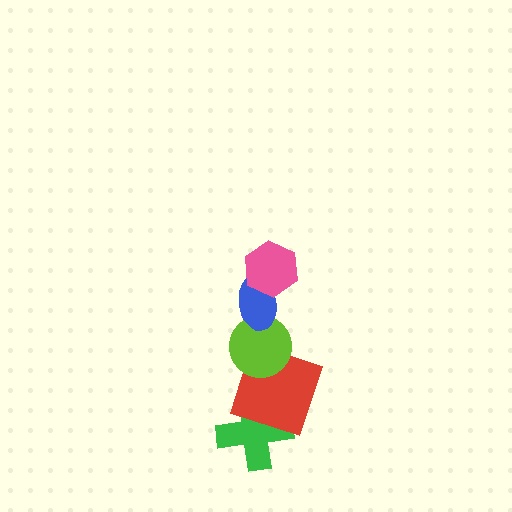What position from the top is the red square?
The red square is 4th from the top.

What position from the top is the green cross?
The green cross is 5th from the top.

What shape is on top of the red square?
The lime circle is on top of the red square.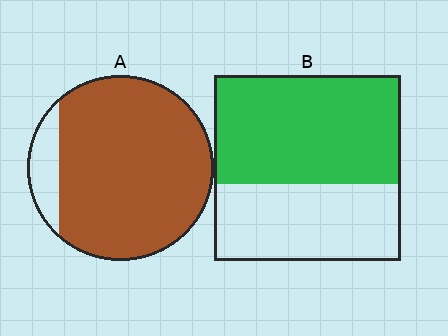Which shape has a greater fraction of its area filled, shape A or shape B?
Shape A.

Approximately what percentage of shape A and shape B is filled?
A is approximately 90% and B is approximately 60%.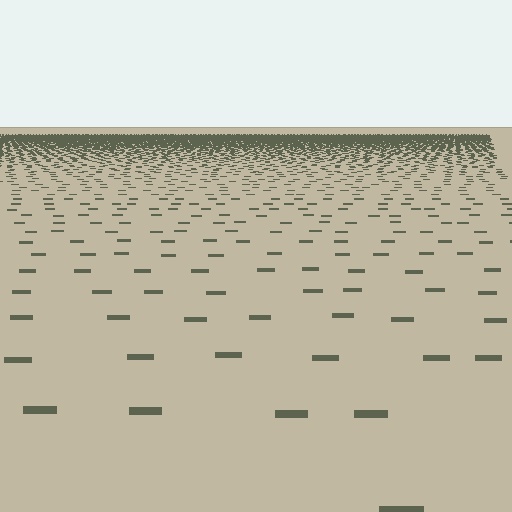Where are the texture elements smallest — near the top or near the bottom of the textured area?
Near the top.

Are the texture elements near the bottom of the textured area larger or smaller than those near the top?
Larger. Near the bottom, elements are closer to the viewer and appear at a bigger on-screen size.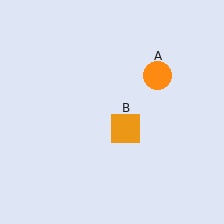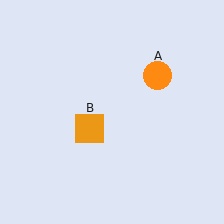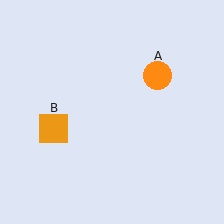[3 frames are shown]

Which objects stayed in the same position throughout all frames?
Orange circle (object A) remained stationary.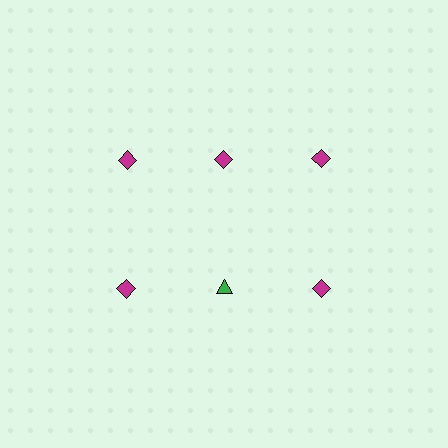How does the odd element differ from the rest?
It differs in both color (green instead of magenta) and shape (triangle instead of diamond).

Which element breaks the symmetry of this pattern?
The green triangle in the second row, second from left column breaks the symmetry. All other shapes are magenta diamonds.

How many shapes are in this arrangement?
There are 6 shapes arranged in a grid pattern.